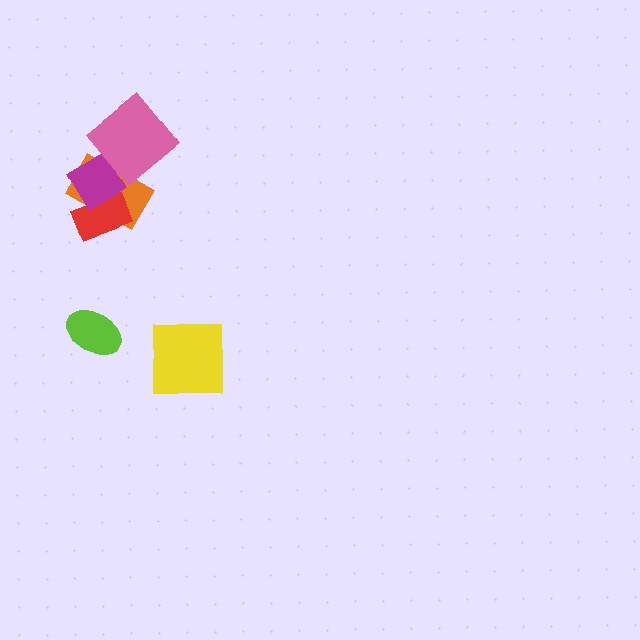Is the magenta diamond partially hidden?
Yes, it is partially covered by another shape.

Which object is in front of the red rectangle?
The magenta diamond is in front of the red rectangle.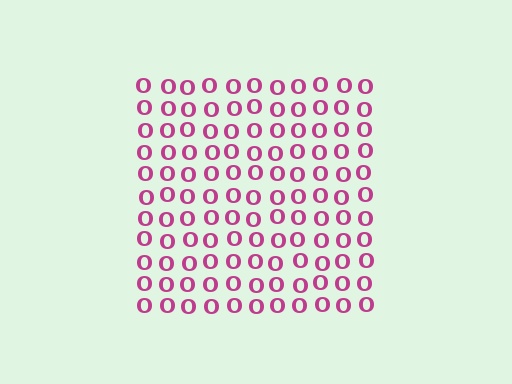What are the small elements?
The small elements are letter O's.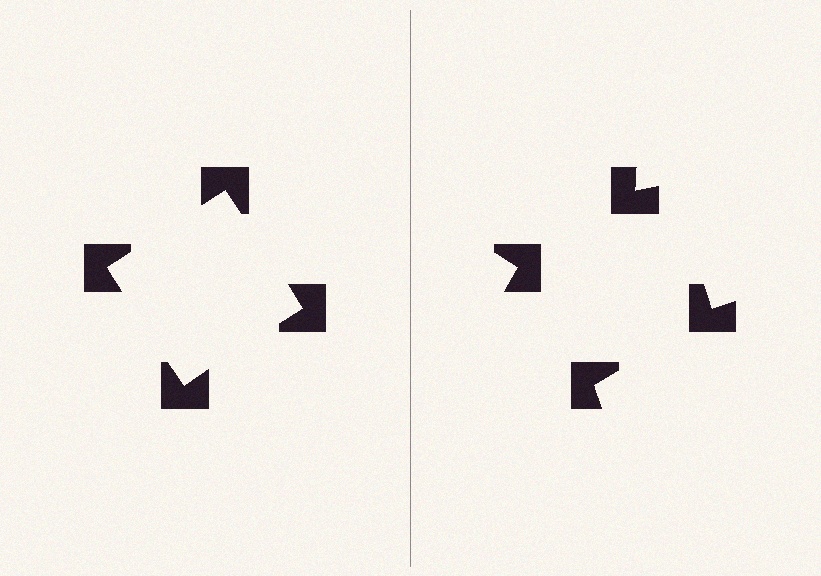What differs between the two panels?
The notched squares are positioned identically on both sides; only the wedge orientations differ. On the left they align to a square; on the right they are misaligned.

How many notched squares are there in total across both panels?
8 — 4 on each side.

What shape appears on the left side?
An illusory square.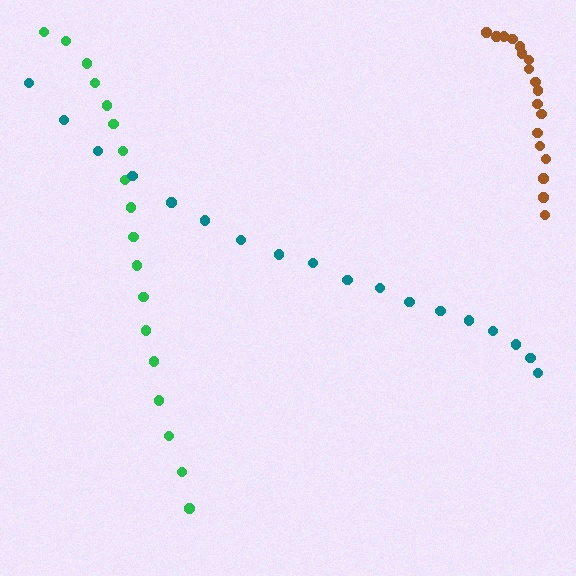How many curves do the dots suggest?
There are 3 distinct paths.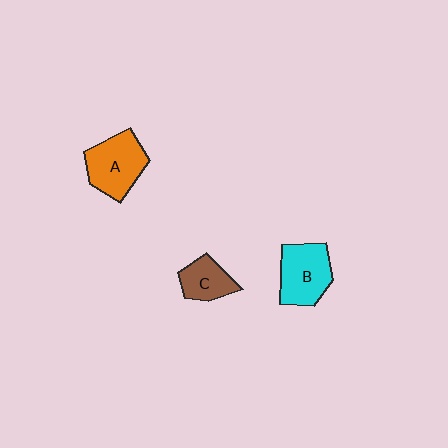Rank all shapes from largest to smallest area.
From largest to smallest: A (orange), B (cyan), C (brown).